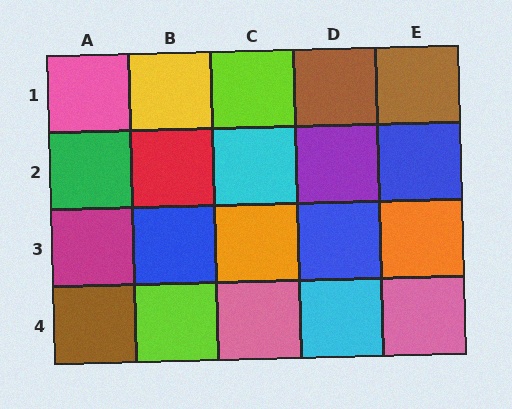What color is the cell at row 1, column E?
Brown.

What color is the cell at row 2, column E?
Blue.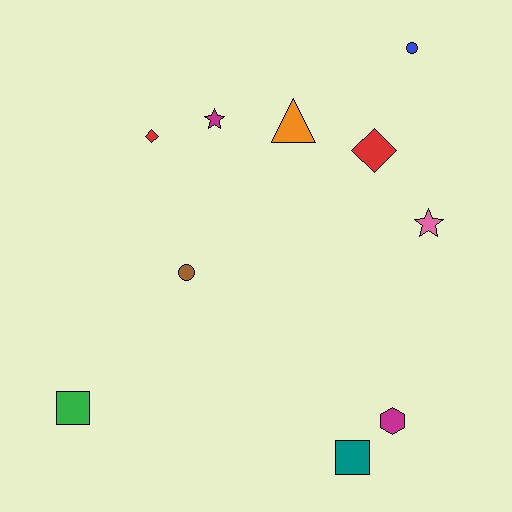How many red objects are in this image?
There are 2 red objects.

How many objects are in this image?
There are 10 objects.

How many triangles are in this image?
There is 1 triangle.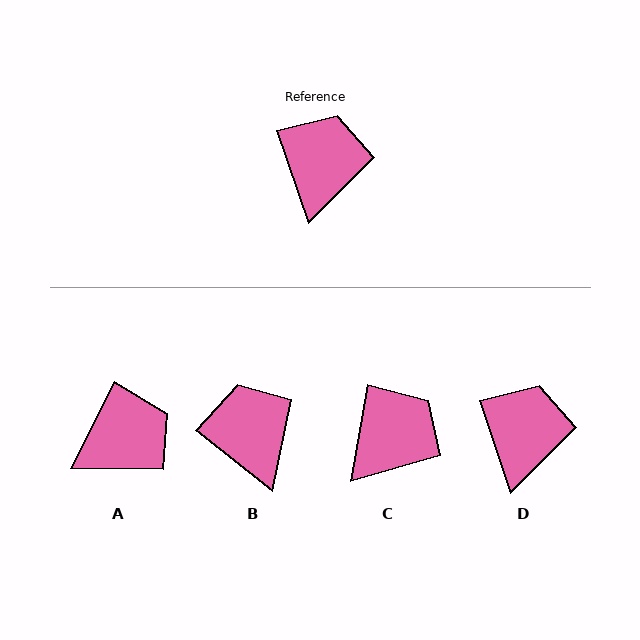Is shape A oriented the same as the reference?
No, it is off by about 45 degrees.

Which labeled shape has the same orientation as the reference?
D.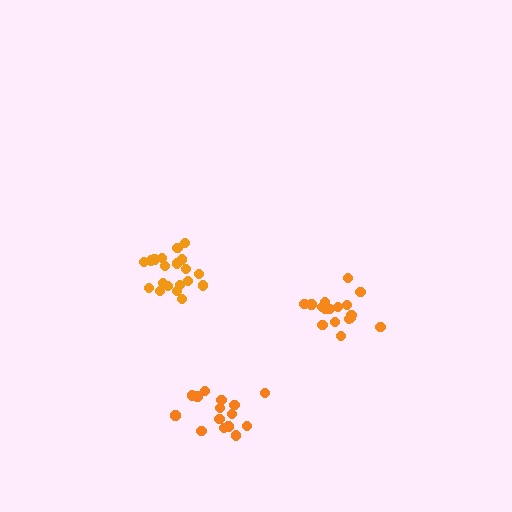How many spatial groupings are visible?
There are 3 spatial groupings.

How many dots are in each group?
Group 1: 20 dots, Group 2: 15 dots, Group 3: 17 dots (52 total).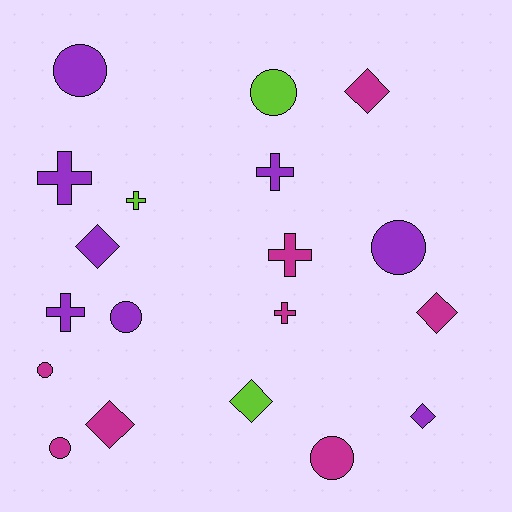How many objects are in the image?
There are 19 objects.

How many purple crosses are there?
There are 3 purple crosses.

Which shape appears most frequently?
Circle, with 7 objects.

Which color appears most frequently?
Magenta, with 8 objects.